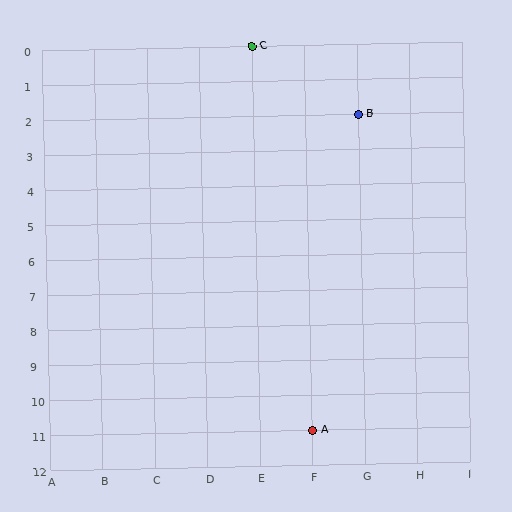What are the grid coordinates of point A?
Point A is at grid coordinates (F, 11).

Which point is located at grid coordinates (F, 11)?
Point A is at (F, 11).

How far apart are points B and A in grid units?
Points B and A are 1 column and 9 rows apart (about 9.1 grid units diagonally).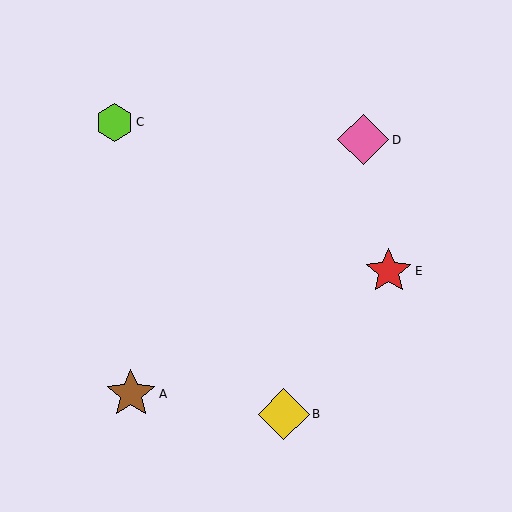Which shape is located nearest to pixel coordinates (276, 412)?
The yellow diamond (labeled B) at (284, 414) is nearest to that location.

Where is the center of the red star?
The center of the red star is at (389, 271).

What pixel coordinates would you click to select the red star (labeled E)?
Click at (389, 271) to select the red star E.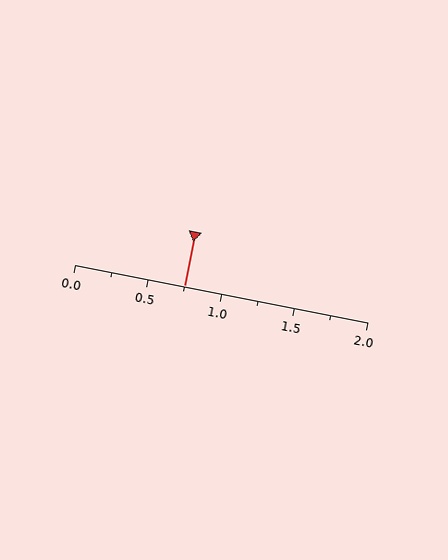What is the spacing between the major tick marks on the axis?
The major ticks are spaced 0.5 apart.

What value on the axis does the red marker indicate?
The marker indicates approximately 0.75.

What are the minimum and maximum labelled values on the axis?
The axis runs from 0.0 to 2.0.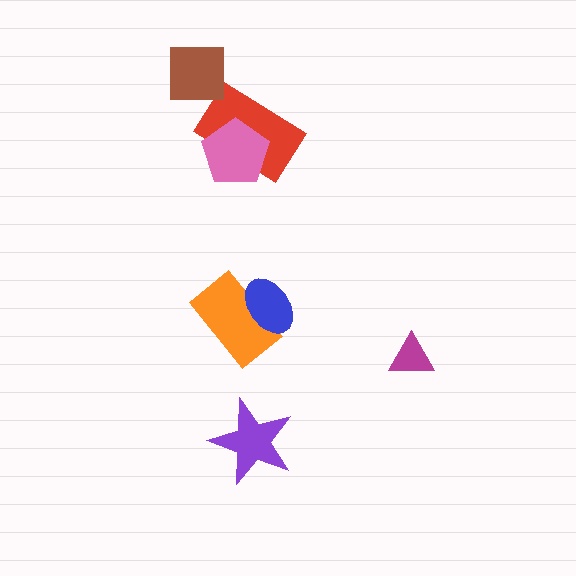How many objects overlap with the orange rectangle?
1 object overlaps with the orange rectangle.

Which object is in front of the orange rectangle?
The blue ellipse is in front of the orange rectangle.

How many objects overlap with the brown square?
0 objects overlap with the brown square.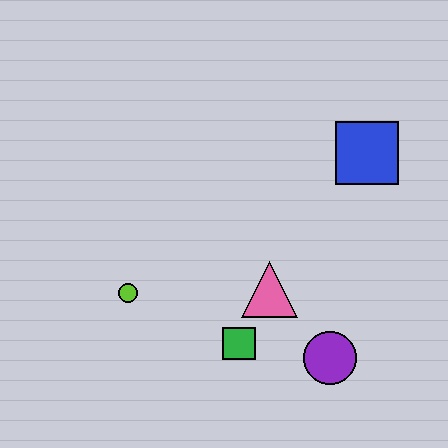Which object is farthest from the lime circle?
The blue square is farthest from the lime circle.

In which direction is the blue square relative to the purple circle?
The blue square is above the purple circle.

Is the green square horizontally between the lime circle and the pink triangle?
Yes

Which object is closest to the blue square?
The pink triangle is closest to the blue square.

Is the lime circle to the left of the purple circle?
Yes